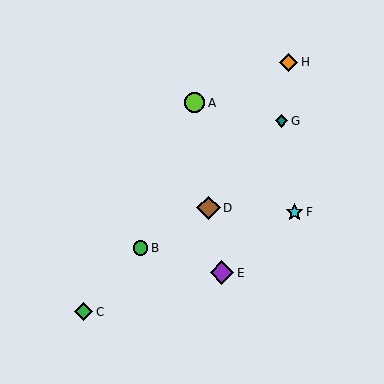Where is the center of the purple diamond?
The center of the purple diamond is at (222, 273).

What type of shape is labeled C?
Shape C is a green diamond.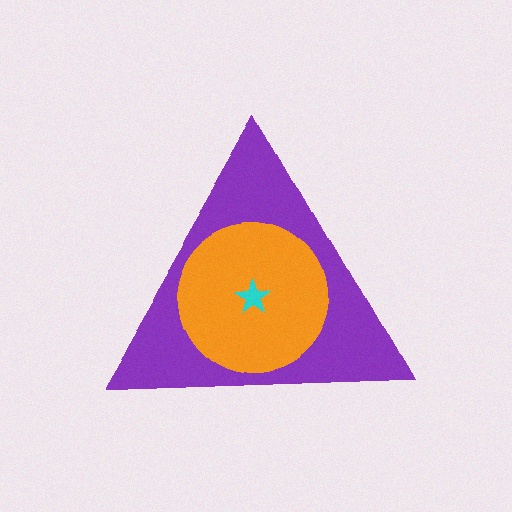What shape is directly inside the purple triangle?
The orange circle.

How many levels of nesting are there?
3.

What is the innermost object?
The cyan star.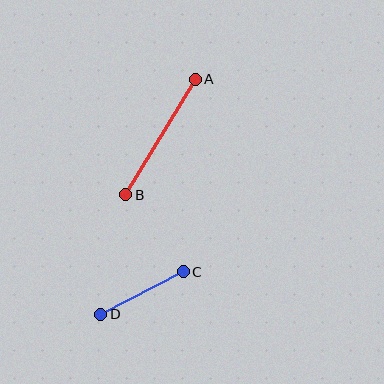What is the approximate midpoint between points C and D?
The midpoint is at approximately (142, 293) pixels.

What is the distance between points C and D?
The distance is approximately 93 pixels.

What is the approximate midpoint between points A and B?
The midpoint is at approximately (161, 137) pixels.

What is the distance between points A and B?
The distance is approximately 135 pixels.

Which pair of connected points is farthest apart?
Points A and B are farthest apart.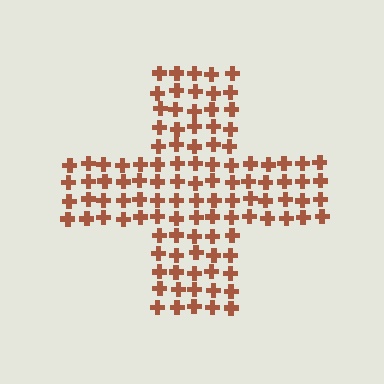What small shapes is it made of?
It is made of small crosses.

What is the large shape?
The large shape is a cross.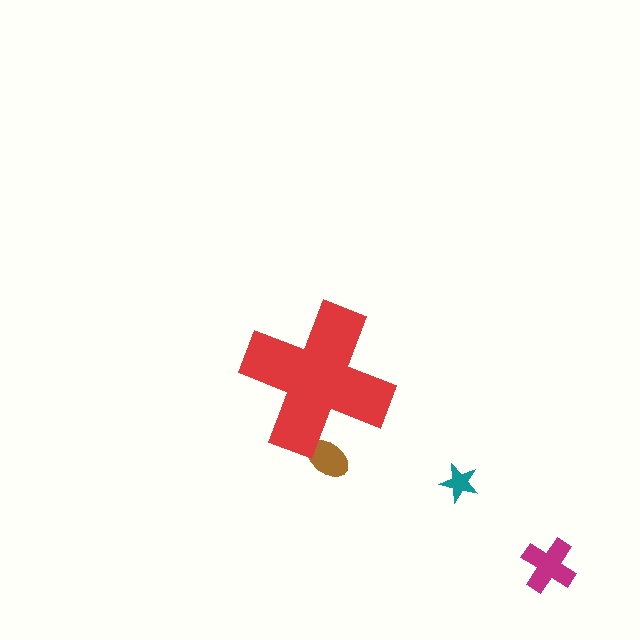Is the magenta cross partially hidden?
No, the magenta cross is fully visible.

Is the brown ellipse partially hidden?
Yes, the brown ellipse is partially hidden behind the red cross.